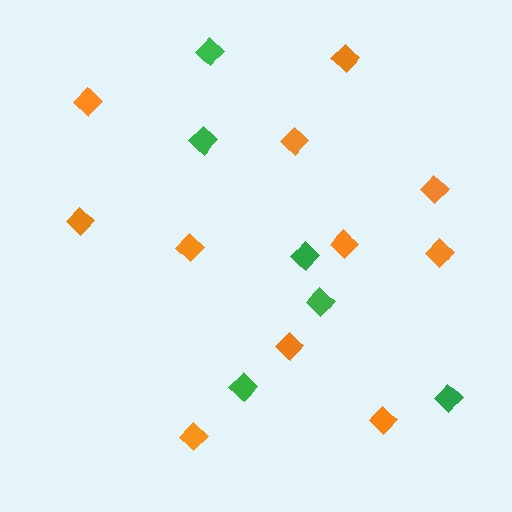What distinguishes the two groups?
There are 2 groups: one group of orange diamonds (11) and one group of green diamonds (6).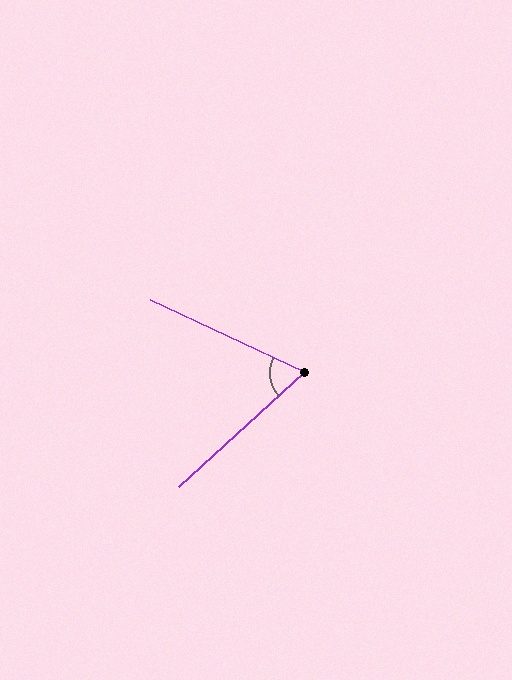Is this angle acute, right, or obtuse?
It is acute.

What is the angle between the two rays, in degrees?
Approximately 68 degrees.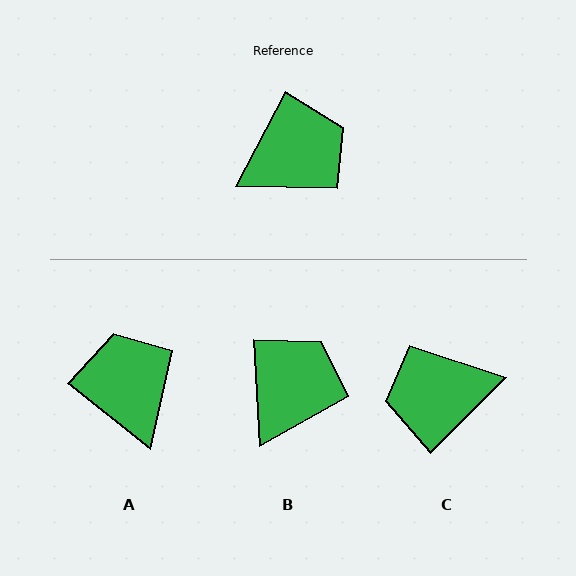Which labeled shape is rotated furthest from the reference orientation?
C, about 163 degrees away.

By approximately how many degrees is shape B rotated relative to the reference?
Approximately 31 degrees counter-clockwise.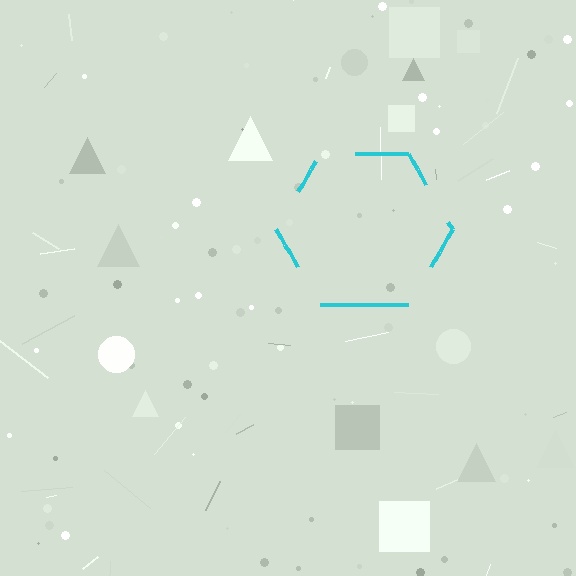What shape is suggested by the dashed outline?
The dashed outline suggests a hexagon.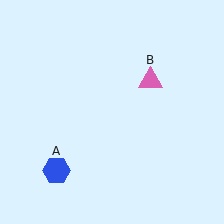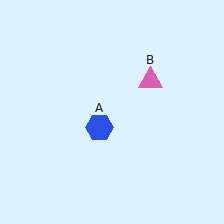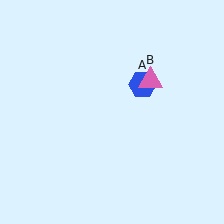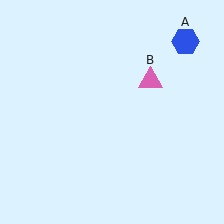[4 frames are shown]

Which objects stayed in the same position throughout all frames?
Pink triangle (object B) remained stationary.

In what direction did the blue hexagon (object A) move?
The blue hexagon (object A) moved up and to the right.